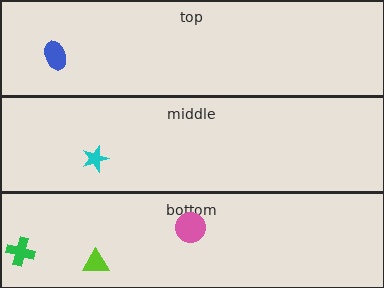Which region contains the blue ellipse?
The top region.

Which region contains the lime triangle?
The bottom region.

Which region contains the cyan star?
The middle region.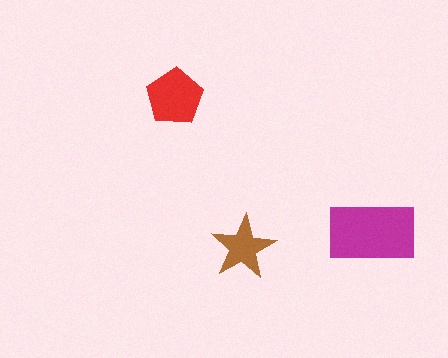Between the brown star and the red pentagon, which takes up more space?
The red pentagon.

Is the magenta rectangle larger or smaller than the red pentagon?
Larger.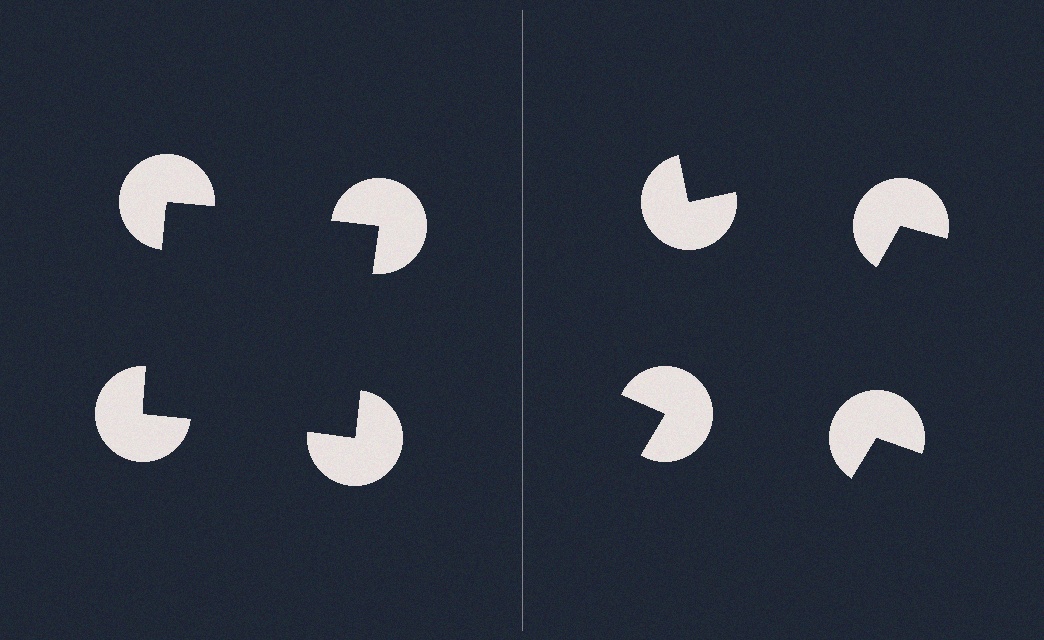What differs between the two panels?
The pac-man discs are positioned identically on both sides; only the wedge orientations differ. On the left they align to a square; on the right they are misaligned.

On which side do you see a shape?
An illusory square appears on the left side. On the right side the wedge cuts are rotated, so no coherent shape forms.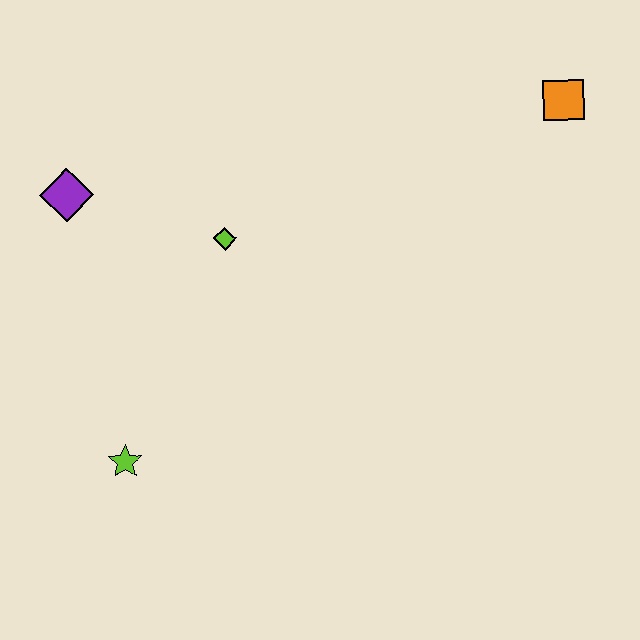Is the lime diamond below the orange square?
Yes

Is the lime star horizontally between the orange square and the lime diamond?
No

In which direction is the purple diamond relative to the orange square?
The purple diamond is to the left of the orange square.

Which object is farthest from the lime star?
The orange square is farthest from the lime star.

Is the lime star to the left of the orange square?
Yes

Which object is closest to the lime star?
The lime diamond is closest to the lime star.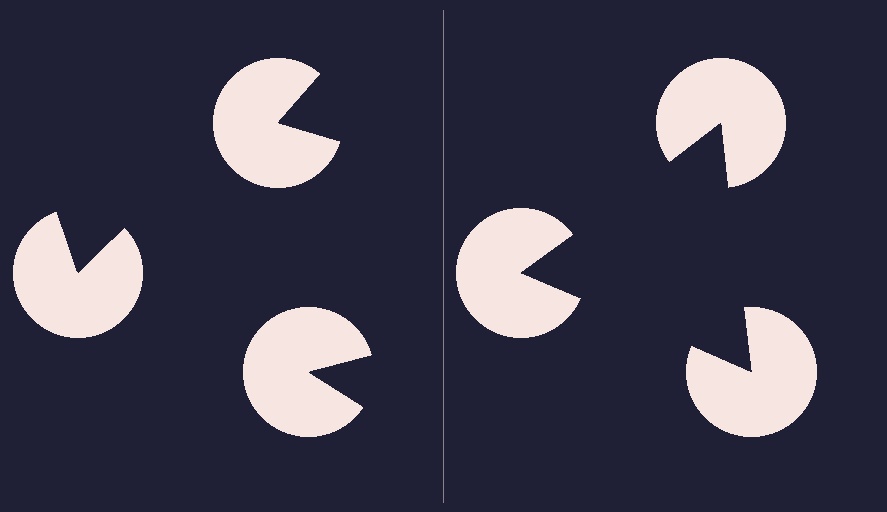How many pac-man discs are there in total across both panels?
6 — 3 on each side.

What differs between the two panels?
The pac-man discs are positioned identically on both sides; only the wedge orientations differ. On the right they align to a triangle; on the left they are misaligned.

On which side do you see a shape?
An illusory triangle appears on the right side. On the left side the wedge cuts are rotated, so no coherent shape forms.